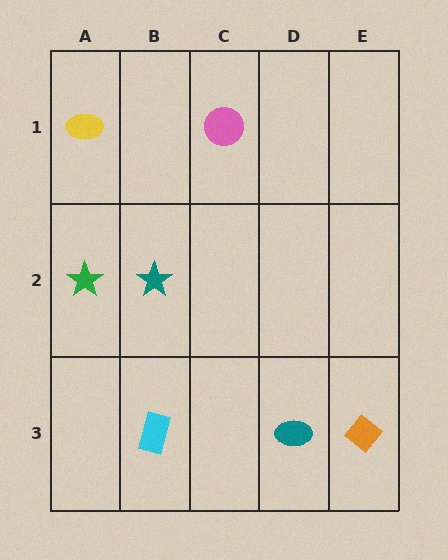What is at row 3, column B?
A cyan rectangle.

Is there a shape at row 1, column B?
No, that cell is empty.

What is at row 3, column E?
An orange diamond.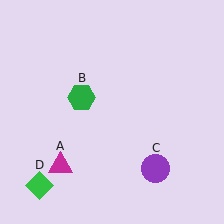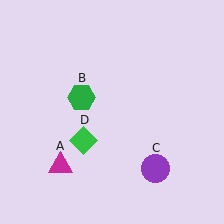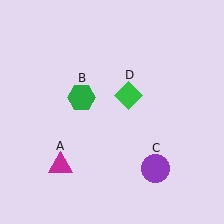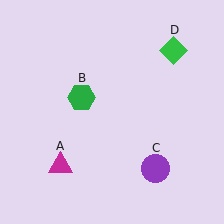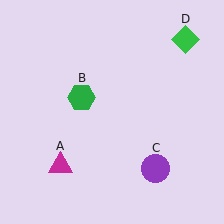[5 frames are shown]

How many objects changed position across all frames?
1 object changed position: green diamond (object D).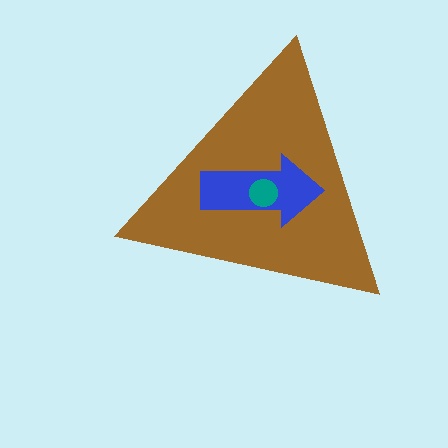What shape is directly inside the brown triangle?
The blue arrow.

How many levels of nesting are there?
3.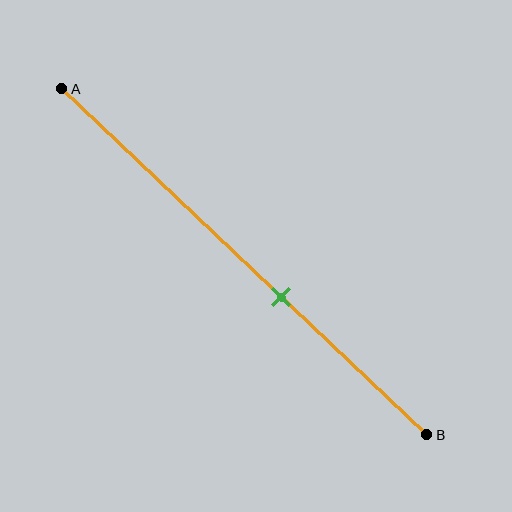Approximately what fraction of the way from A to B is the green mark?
The green mark is approximately 60% of the way from A to B.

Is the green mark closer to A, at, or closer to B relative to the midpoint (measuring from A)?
The green mark is closer to point B than the midpoint of segment AB.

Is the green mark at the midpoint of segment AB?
No, the mark is at about 60% from A, not at the 50% midpoint.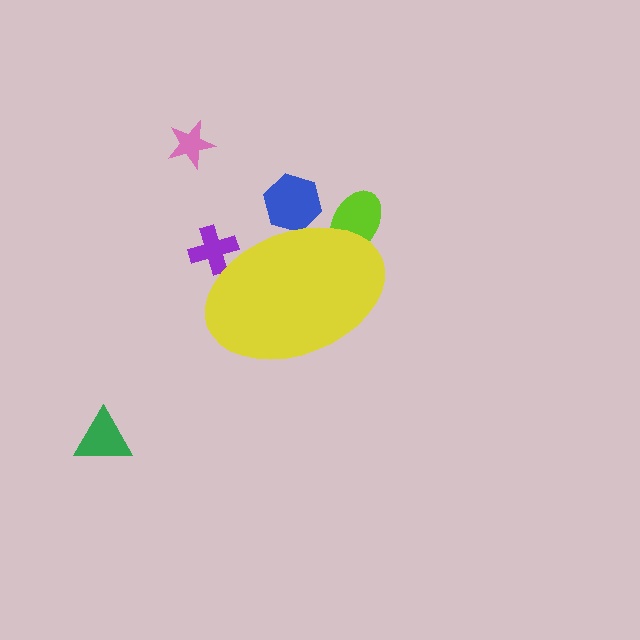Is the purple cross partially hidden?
Yes, the purple cross is partially hidden behind the yellow ellipse.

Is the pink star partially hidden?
No, the pink star is fully visible.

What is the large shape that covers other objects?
A yellow ellipse.